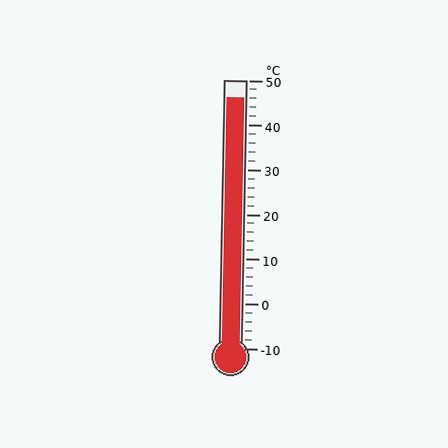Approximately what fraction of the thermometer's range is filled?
The thermometer is filled to approximately 95% of its range.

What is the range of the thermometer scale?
The thermometer scale ranges from -10°C to 50°C.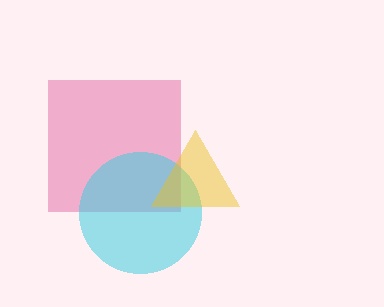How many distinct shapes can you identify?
There are 3 distinct shapes: a pink square, a cyan circle, a yellow triangle.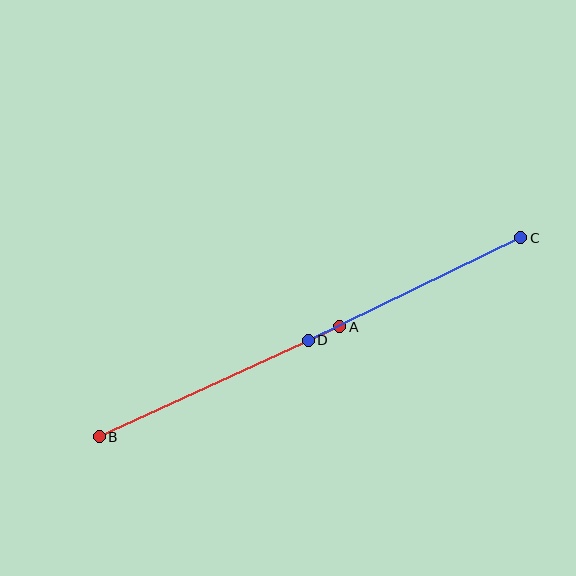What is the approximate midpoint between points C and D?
The midpoint is at approximately (414, 289) pixels.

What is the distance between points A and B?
The distance is approximately 264 pixels.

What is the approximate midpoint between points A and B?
The midpoint is at approximately (219, 382) pixels.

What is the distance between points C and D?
The distance is approximately 236 pixels.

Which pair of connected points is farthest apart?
Points A and B are farthest apart.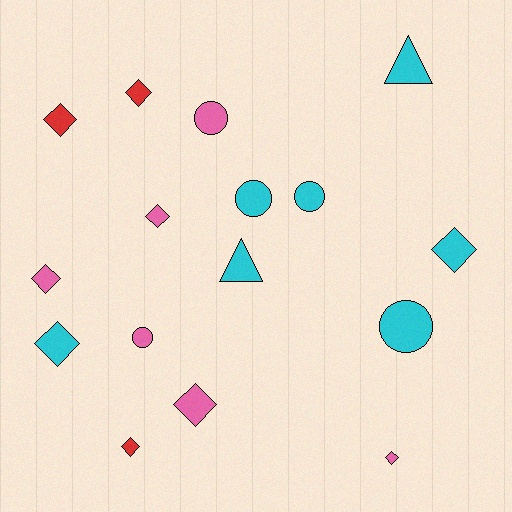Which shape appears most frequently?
Diamond, with 9 objects.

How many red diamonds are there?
There are 3 red diamonds.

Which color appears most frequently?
Cyan, with 7 objects.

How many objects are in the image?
There are 16 objects.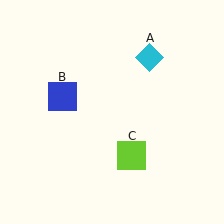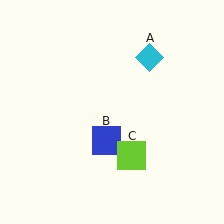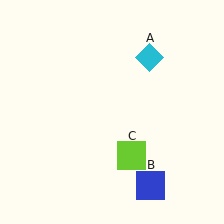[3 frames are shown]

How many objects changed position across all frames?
1 object changed position: blue square (object B).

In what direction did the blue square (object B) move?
The blue square (object B) moved down and to the right.